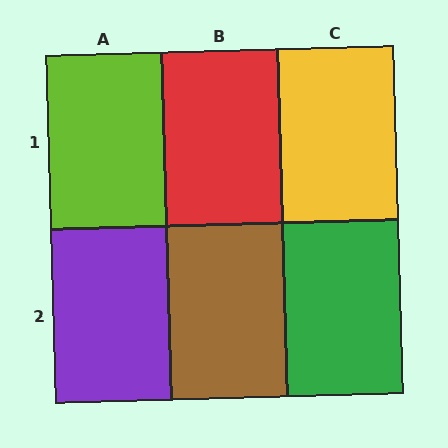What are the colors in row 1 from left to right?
Lime, red, yellow.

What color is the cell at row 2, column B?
Brown.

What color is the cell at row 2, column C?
Green.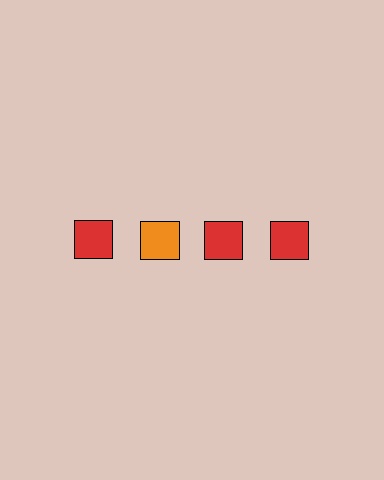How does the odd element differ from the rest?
It has a different color: orange instead of red.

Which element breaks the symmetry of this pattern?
The orange square in the top row, second from left column breaks the symmetry. All other shapes are red squares.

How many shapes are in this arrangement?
There are 4 shapes arranged in a grid pattern.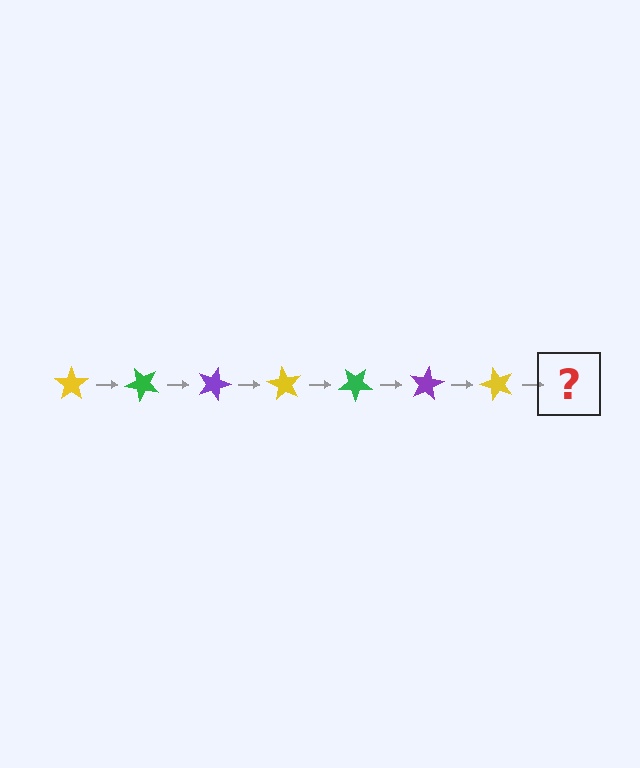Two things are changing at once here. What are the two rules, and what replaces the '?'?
The two rules are that it rotates 45 degrees each step and the color cycles through yellow, green, and purple. The '?' should be a green star, rotated 315 degrees from the start.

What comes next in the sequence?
The next element should be a green star, rotated 315 degrees from the start.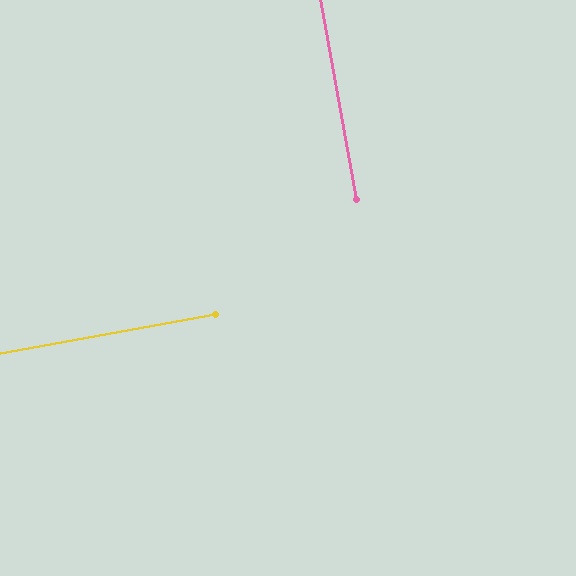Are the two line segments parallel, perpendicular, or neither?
Perpendicular — they meet at approximately 90°.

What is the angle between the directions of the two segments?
Approximately 90 degrees.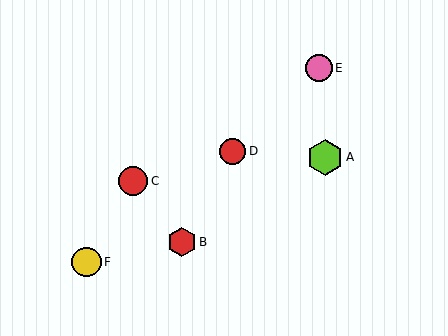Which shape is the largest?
The lime hexagon (labeled A) is the largest.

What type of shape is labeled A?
Shape A is a lime hexagon.